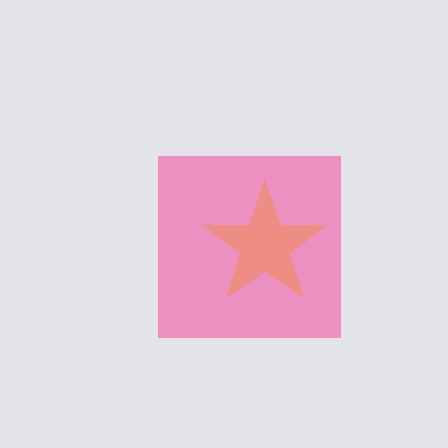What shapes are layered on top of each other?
The layered shapes are: a pink square, an orange star.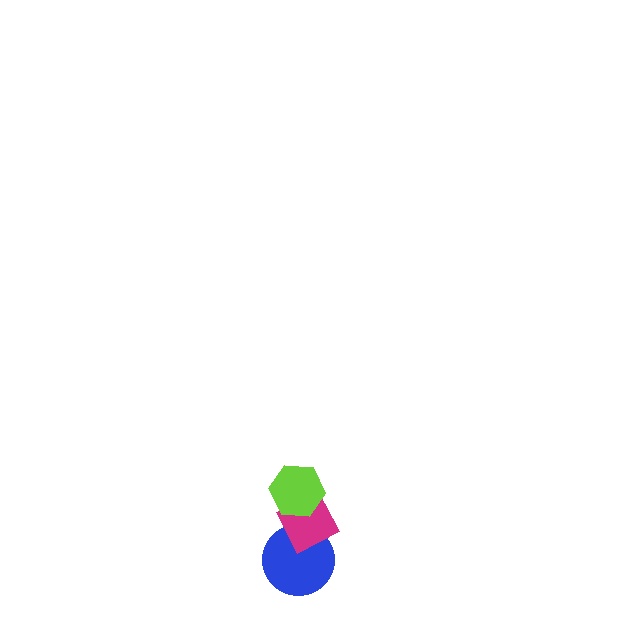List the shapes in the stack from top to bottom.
From top to bottom: the lime hexagon, the magenta diamond, the blue circle.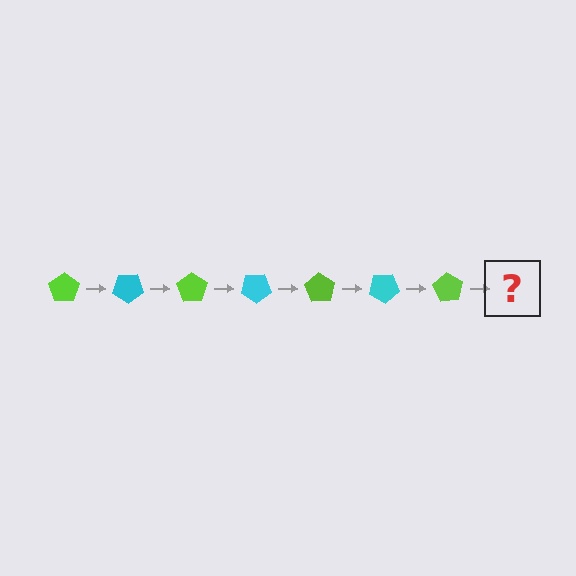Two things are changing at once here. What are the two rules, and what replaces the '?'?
The two rules are that it rotates 35 degrees each step and the color cycles through lime and cyan. The '?' should be a cyan pentagon, rotated 245 degrees from the start.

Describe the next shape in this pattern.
It should be a cyan pentagon, rotated 245 degrees from the start.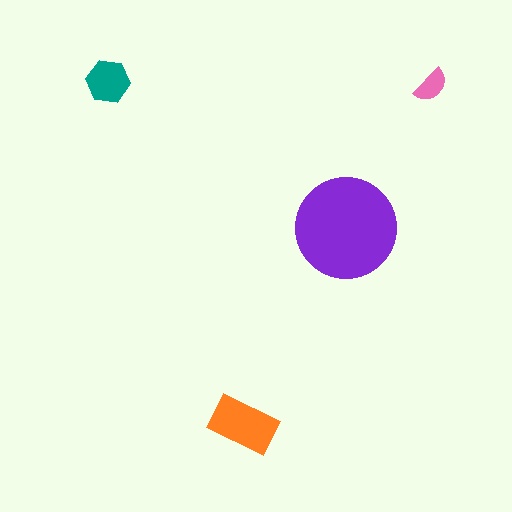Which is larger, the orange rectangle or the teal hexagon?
The orange rectangle.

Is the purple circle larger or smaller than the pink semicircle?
Larger.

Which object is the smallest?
The pink semicircle.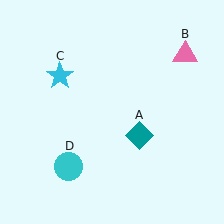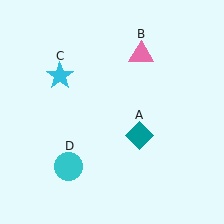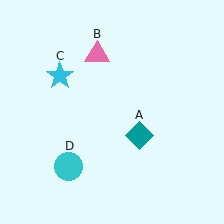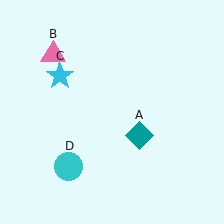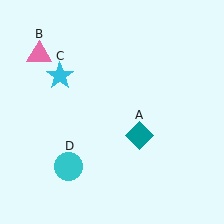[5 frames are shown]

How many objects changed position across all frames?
1 object changed position: pink triangle (object B).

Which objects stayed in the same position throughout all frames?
Teal diamond (object A) and cyan star (object C) and cyan circle (object D) remained stationary.